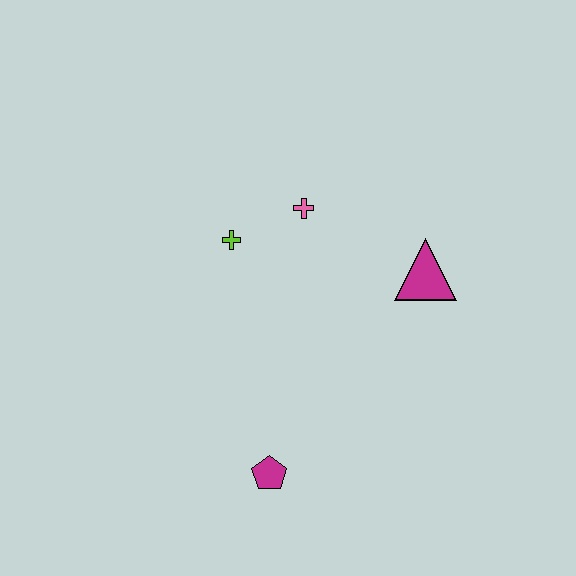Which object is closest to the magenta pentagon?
The lime cross is closest to the magenta pentagon.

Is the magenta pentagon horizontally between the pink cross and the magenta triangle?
No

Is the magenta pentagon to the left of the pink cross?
Yes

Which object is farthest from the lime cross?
The magenta pentagon is farthest from the lime cross.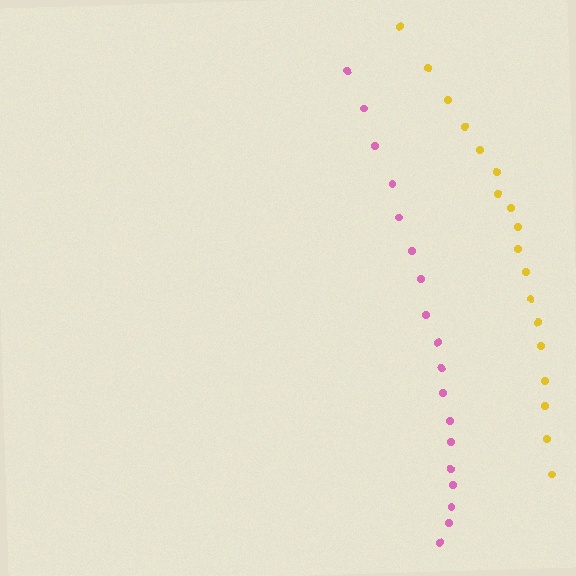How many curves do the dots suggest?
There are 2 distinct paths.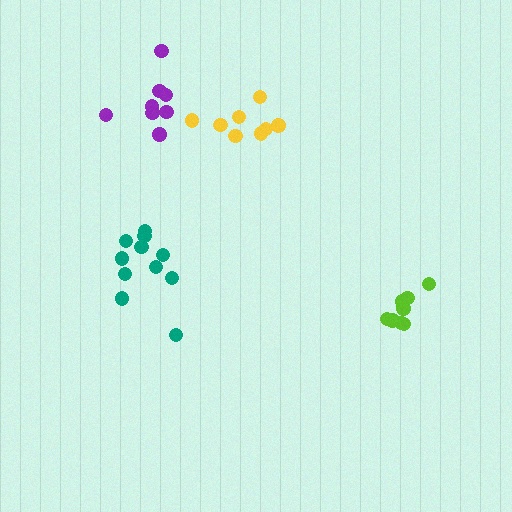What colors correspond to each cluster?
The clusters are colored: teal, lime, yellow, purple.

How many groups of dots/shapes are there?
There are 4 groups.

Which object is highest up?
The purple cluster is topmost.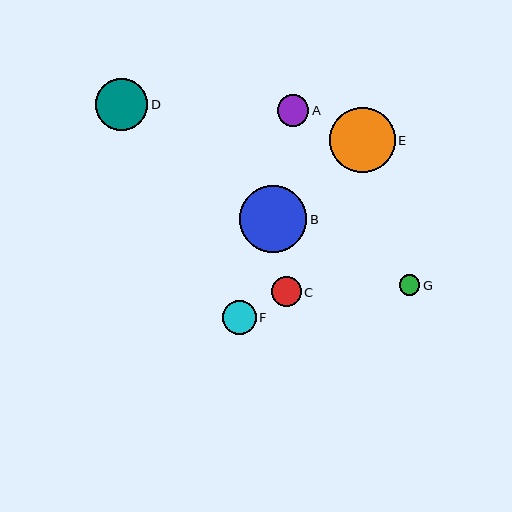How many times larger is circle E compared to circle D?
Circle E is approximately 1.2 times the size of circle D.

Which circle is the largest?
Circle B is the largest with a size of approximately 67 pixels.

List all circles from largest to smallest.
From largest to smallest: B, E, D, F, A, C, G.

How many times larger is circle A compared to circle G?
Circle A is approximately 1.5 times the size of circle G.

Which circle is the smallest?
Circle G is the smallest with a size of approximately 21 pixels.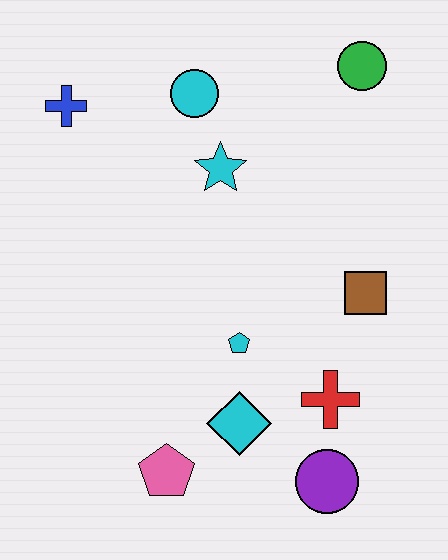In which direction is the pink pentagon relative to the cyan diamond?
The pink pentagon is to the left of the cyan diamond.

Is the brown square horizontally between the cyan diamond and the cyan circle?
No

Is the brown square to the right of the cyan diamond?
Yes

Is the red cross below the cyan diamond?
No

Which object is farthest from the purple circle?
The blue cross is farthest from the purple circle.